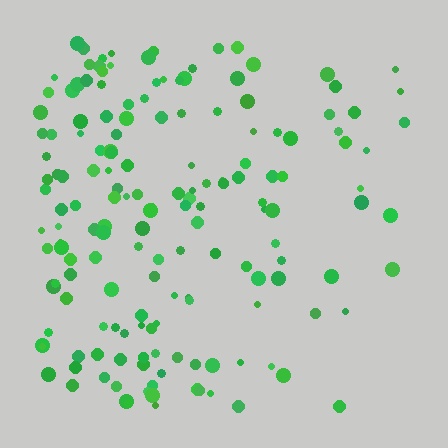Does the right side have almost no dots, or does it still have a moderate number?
Still a moderate number, just noticeably fewer than the left.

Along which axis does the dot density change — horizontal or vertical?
Horizontal.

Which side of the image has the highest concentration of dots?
The left.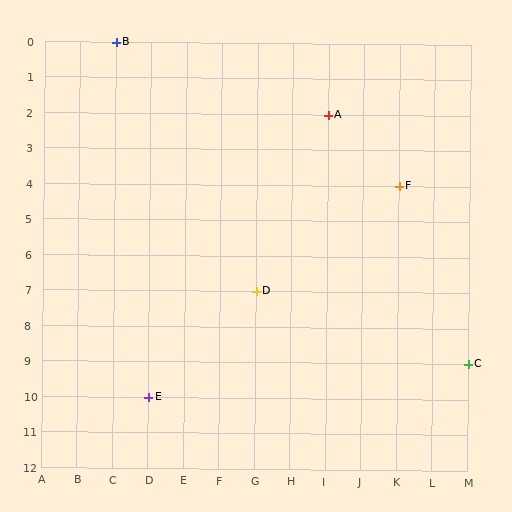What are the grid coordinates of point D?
Point D is at grid coordinates (G, 7).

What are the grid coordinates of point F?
Point F is at grid coordinates (K, 4).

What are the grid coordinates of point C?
Point C is at grid coordinates (M, 9).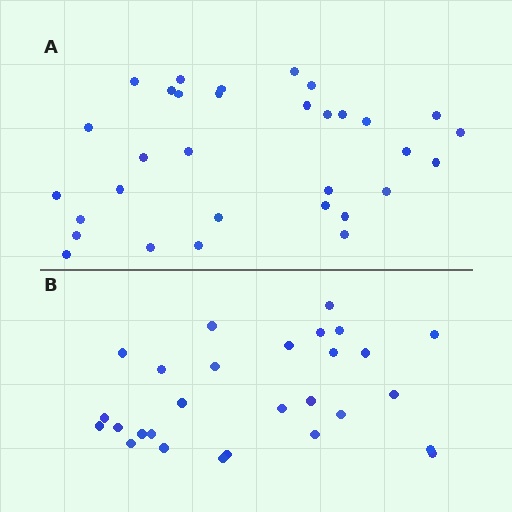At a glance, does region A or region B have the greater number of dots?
Region A (the top region) has more dots.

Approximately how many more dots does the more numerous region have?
Region A has about 4 more dots than region B.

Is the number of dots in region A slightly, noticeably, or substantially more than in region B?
Region A has only slightly more — the two regions are fairly close. The ratio is roughly 1.1 to 1.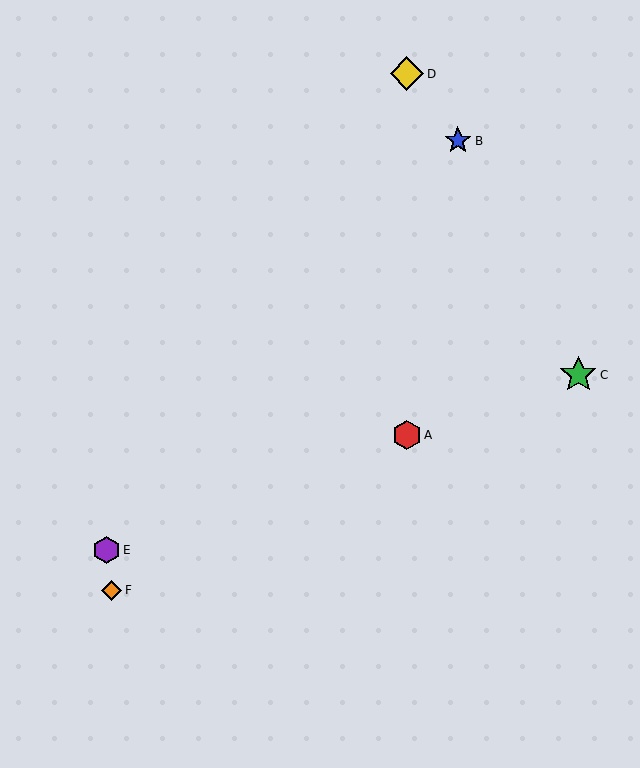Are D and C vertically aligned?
No, D is at x≈407 and C is at x≈578.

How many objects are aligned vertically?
2 objects (A, D) are aligned vertically.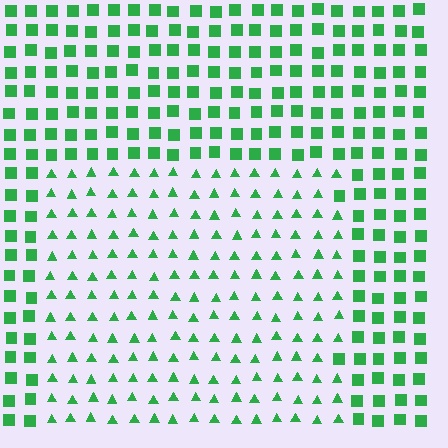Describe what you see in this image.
The image is filled with small green elements arranged in a uniform grid. A rectangle-shaped region contains triangles, while the surrounding area contains squares. The boundary is defined purely by the change in element shape.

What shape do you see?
I see a rectangle.